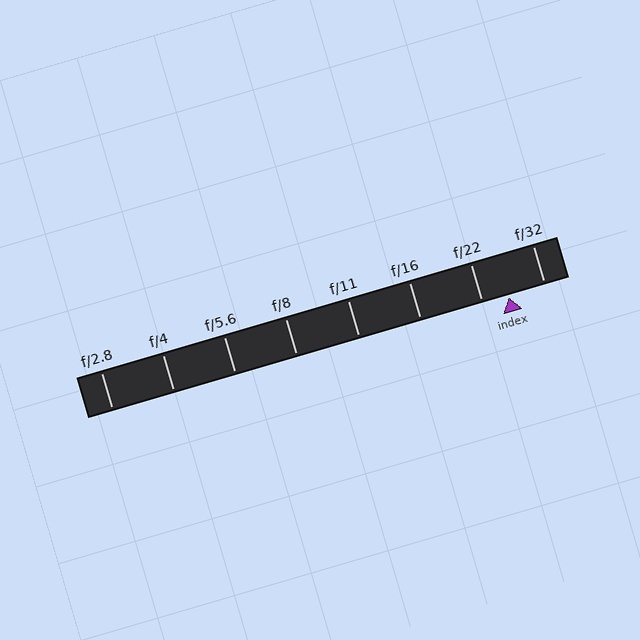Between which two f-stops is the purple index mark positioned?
The index mark is between f/22 and f/32.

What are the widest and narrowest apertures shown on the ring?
The widest aperture shown is f/2.8 and the narrowest is f/32.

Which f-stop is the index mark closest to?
The index mark is closest to f/22.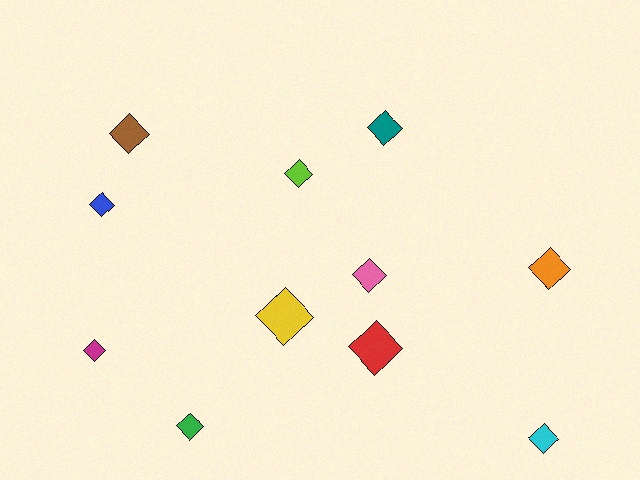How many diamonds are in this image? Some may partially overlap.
There are 11 diamonds.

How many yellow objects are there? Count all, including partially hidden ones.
There is 1 yellow object.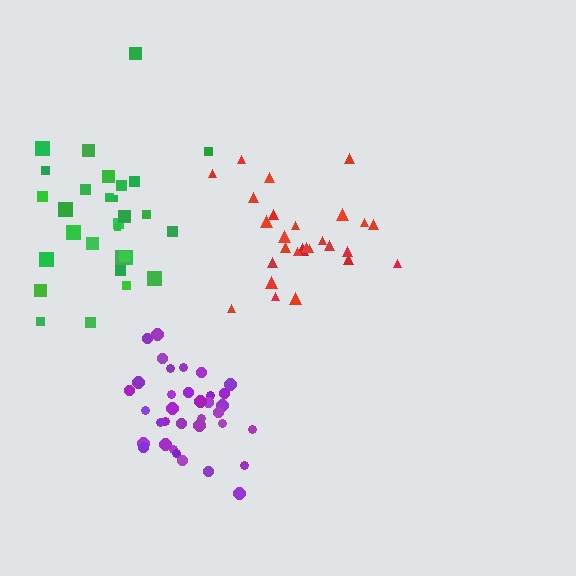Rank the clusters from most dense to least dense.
purple, red, green.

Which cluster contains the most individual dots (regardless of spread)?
Purple (35).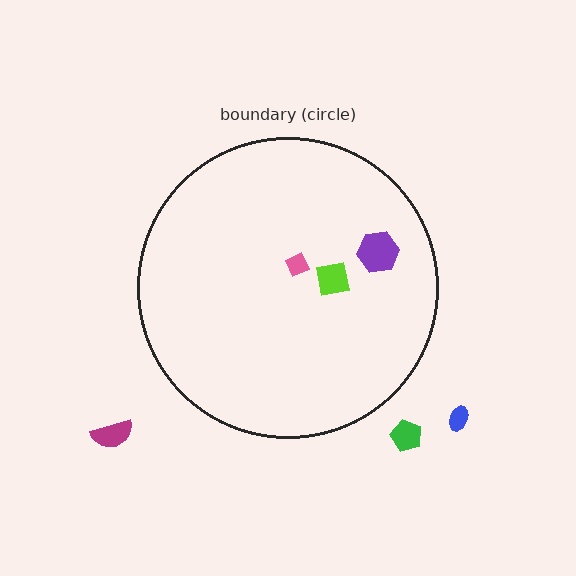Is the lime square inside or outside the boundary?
Inside.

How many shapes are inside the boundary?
3 inside, 3 outside.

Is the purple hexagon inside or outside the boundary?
Inside.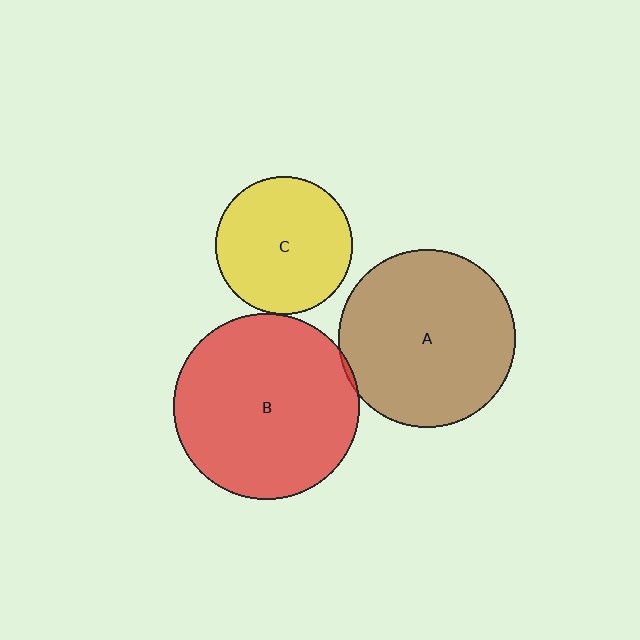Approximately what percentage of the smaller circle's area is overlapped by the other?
Approximately 5%.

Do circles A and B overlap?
Yes.